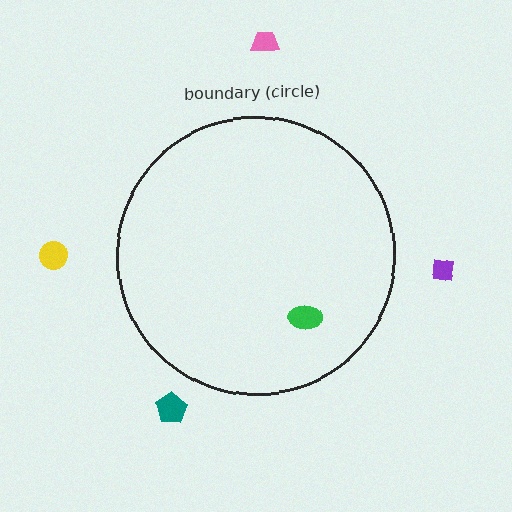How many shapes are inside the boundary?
1 inside, 4 outside.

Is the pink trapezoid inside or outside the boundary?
Outside.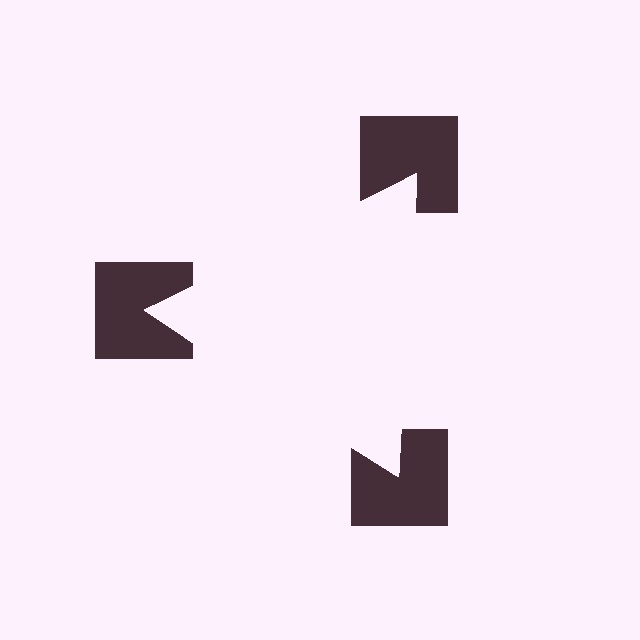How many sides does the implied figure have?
3 sides.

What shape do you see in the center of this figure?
An illusory triangle — its edges are inferred from the aligned wedge cuts in the notched squares, not physically drawn.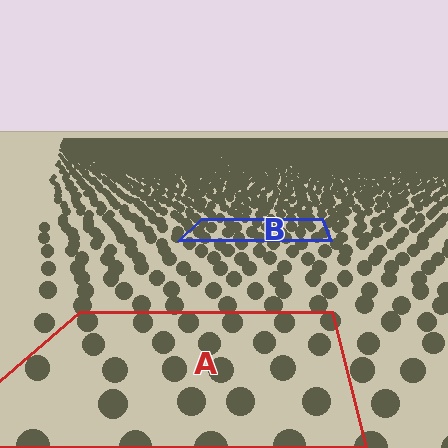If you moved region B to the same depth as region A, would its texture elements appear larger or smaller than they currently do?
They would appear larger. At a closer depth, the same texture elements are projected at a bigger on-screen size.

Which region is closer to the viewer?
Region A is closer. The texture elements there are larger and more spread out.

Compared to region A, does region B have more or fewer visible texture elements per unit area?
Region B has more texture elements per unit area — they are packed more densely because it is farther away.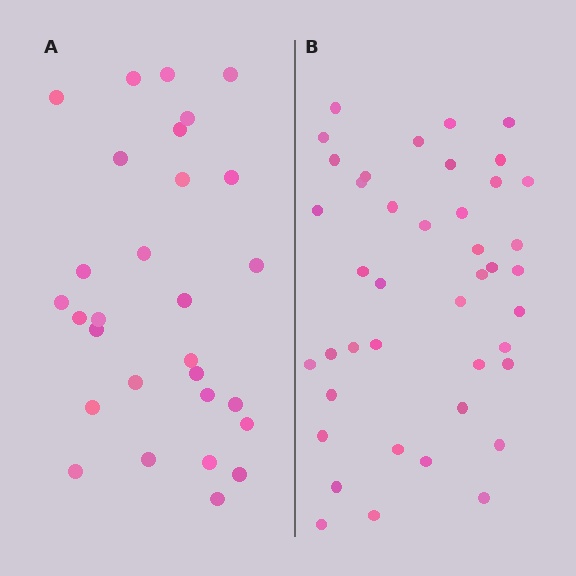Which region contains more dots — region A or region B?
Region B (the right region) has more dots.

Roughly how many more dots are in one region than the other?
Region B has approximately 15 more dots than region A.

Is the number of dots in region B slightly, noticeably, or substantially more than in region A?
Region B has noticeably more, but not dramatically so. The ratio is roughly 1.4 to 1.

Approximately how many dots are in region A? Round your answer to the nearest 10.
About 30 dots. (The exact count is 29, which rounds to 30.)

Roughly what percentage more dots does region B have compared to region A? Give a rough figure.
About 45% more.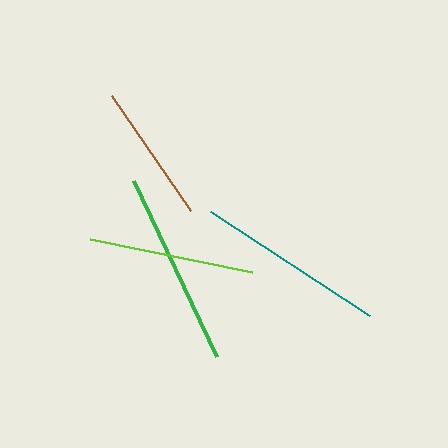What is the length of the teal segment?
The teal segment is approximately 190 pixels long.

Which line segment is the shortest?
The brown line is the shortest at approximately 140 pixels.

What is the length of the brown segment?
The brown segment is approximately 140 pixels long.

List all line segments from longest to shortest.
From longest to shortest: green, teal, lime, brown.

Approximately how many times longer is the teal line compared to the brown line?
The teal line is approximately 1.4 times the length of the brown line.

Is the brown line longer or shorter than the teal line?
The teal line is longer than the brown line.